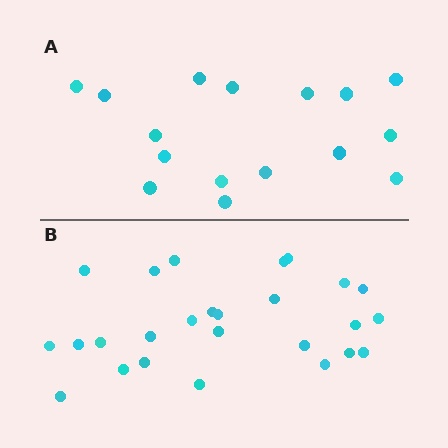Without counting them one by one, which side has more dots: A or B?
Region B (the bottom region) has more dots.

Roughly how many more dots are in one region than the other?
Region B has roughly 10 or so more dots than region A.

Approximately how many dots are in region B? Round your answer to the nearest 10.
About 30 dots. (The exact count is 26, which rounds to 30.)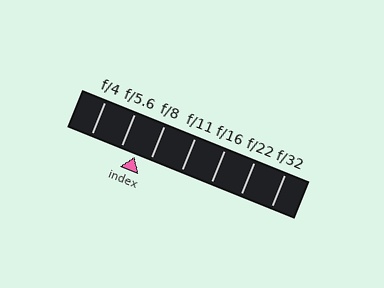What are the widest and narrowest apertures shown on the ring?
The widest aperture shown is f/4 and the narrowest is f/32.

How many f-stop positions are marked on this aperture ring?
There are 7 f-stop positions marked.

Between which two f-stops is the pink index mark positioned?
The index mark is between f/5.6 and f/8.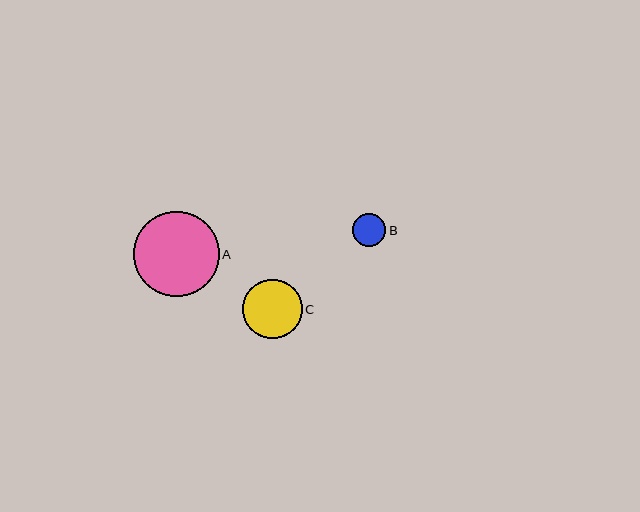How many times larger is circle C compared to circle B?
Circle C is approximately 1.8 times the size of circle B.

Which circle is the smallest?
Circle B is the smallest with a size of approximately 34 pixels.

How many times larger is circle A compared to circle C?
Circle A is approximately 1.5 times the size of circle C.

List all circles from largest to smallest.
From largest to smallest: A, C, B.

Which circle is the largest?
Circle A is the largest with a size of approximately 86 pixels.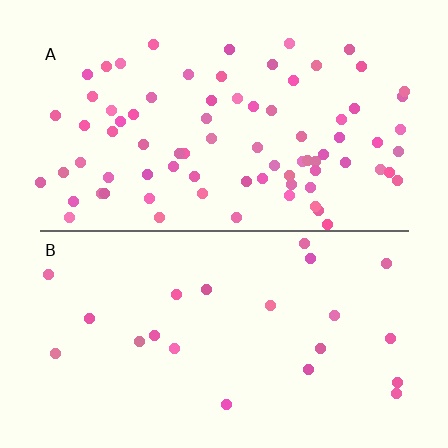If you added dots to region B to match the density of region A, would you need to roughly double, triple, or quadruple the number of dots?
Approximately quadruple.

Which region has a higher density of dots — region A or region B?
A (the top).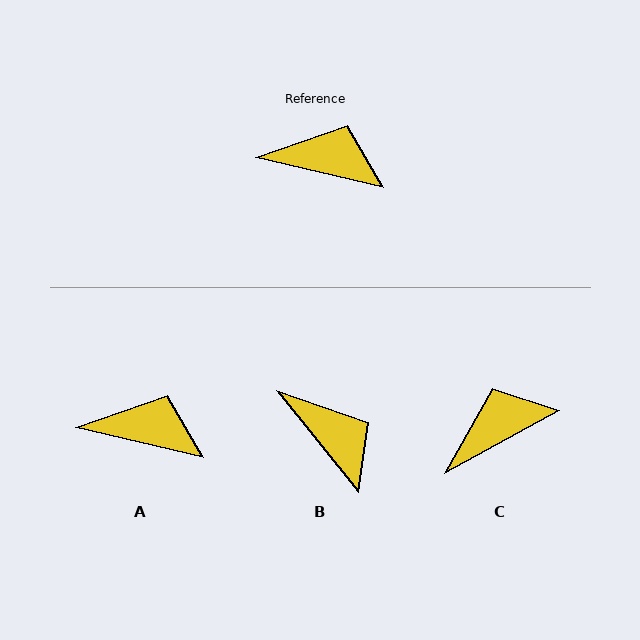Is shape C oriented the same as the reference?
No, it is off by about 42 degrees.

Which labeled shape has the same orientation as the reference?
A.